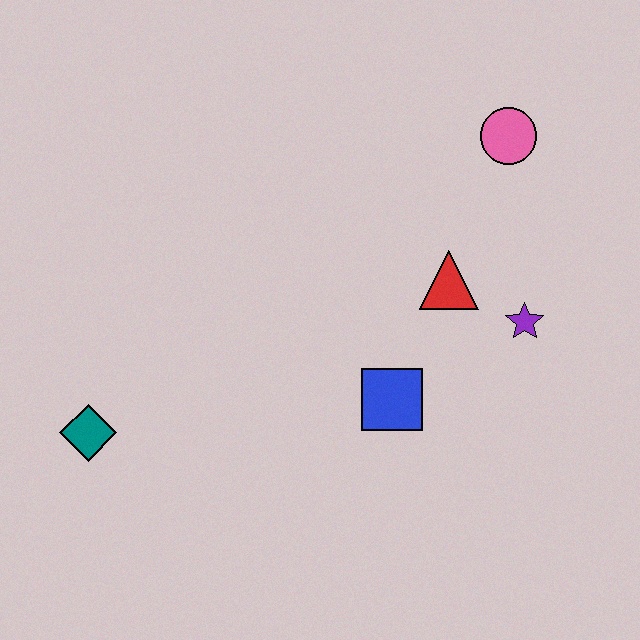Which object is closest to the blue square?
The red triangle is closest to the blue square.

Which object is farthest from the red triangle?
The teal diamond is farthest from the red triangle.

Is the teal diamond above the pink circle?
No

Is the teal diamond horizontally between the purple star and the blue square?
No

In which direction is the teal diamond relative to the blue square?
The teal diamond is to the left of the blue square.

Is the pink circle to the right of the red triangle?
Yes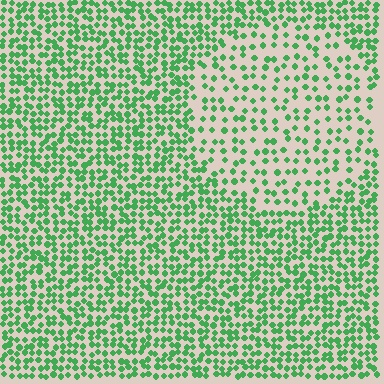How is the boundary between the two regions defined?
The boundary is defined by a change in element density (approximately 2.0x ratio). All elements are the same color, size, and shape.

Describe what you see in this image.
The image contains small green elements arranged at two different densities. A circle-shaped region is visible where the elements are less densely packed than the surrounding area.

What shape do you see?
I see a circle.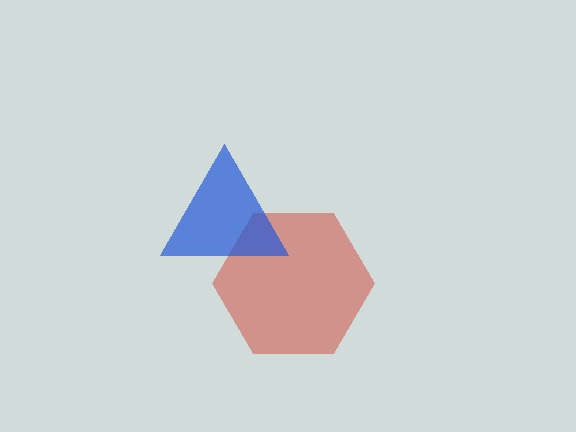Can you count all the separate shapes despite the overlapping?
Yes, there are 2 separate shapes.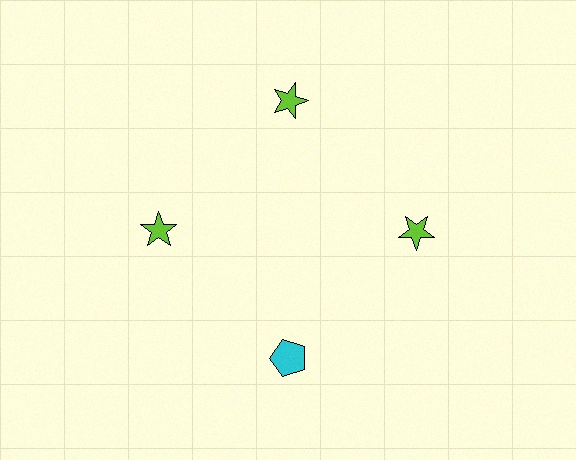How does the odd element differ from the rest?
It differs in both color (cyan instead of lime) and shape (pentagon instead of star).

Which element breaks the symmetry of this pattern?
The cyan pentagon at roughly the 6 o'clock position breaks the symmetry. All other shapes are lime stars.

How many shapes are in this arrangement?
There are 4 shapes arranged in a ring pattern.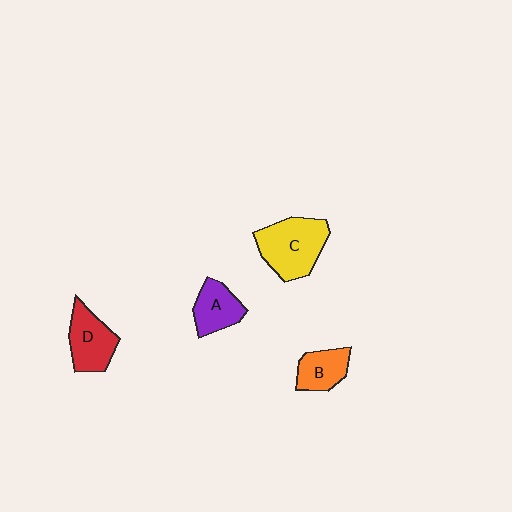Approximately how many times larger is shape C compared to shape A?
Approximately 1.7 times.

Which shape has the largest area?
Shape C (yellow).